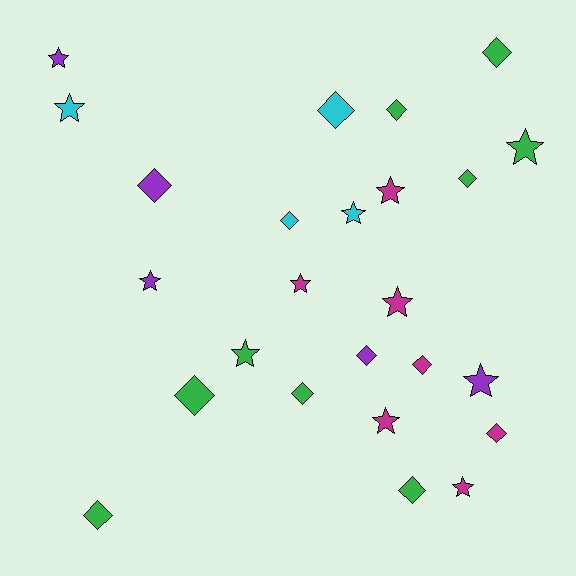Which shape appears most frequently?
Diamond, with 13 objects.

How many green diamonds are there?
There are 7 green diamonds.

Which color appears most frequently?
Green, with 9 objects.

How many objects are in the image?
There are 25 objects.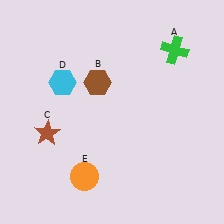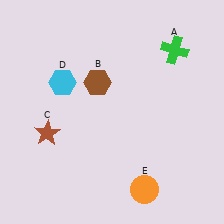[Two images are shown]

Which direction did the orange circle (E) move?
The orange circle (E) moved right.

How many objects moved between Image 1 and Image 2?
1 object moved between the two images.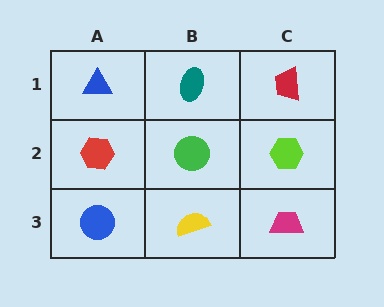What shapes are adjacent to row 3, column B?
A green circle (row 2, column B), a blue circle (row 3, column A), a magenta trapezoid (row 3, column C).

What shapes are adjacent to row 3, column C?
A lime hexagon (row 2, column C), a yellow semicircle (row 3, column B).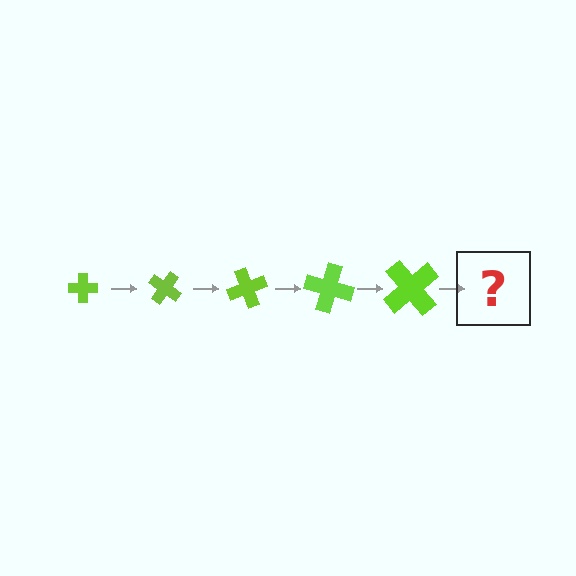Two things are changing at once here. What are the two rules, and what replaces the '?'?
The two rules are that the cross grows larger each step and it rotates 35 degrees each step. The '?' should be a cross, larger than the previous one and rotated 175 degrees from the start.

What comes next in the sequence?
The next element should be a cross, larger than the previous one and rotated 175 degrees from the start.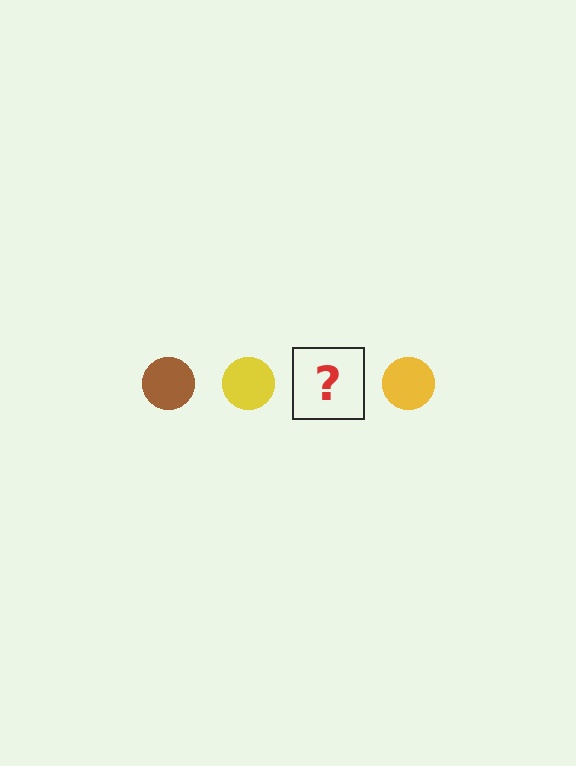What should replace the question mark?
The question mark should be replaced with a brown circle.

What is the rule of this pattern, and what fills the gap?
The rule is that the pattern cycles through brown, yellow circles. The gap should be filled with a brown circle.